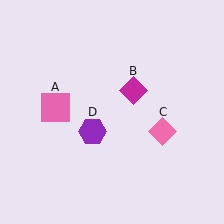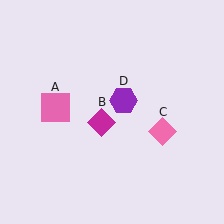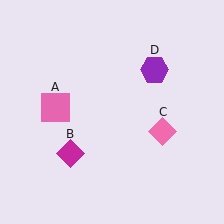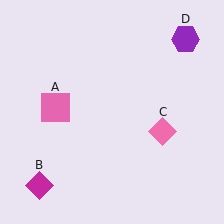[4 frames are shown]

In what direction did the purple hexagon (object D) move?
The purple hexagon (object D) moved up and to the right.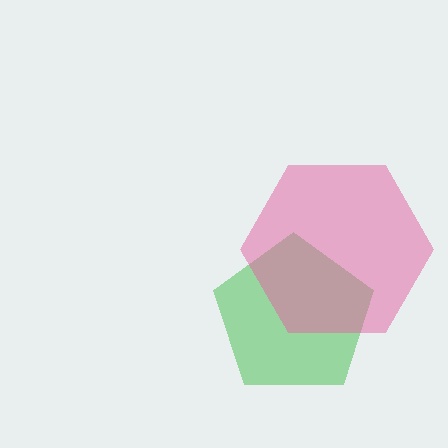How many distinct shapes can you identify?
There are 2 distinct shapes: a green pentagon, a pink hexagon.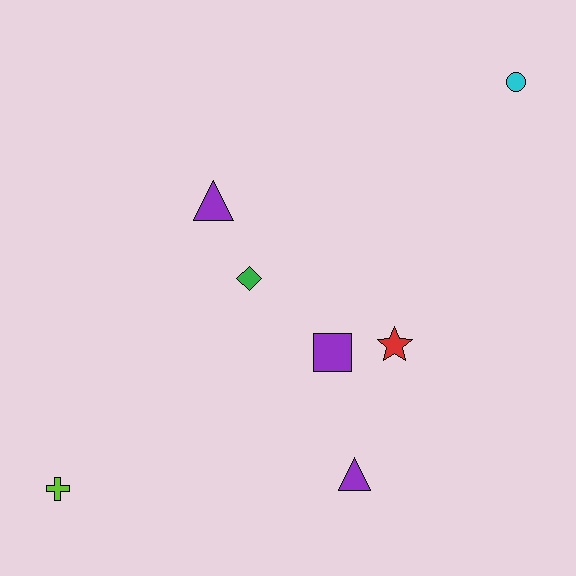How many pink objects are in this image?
There are no pink objects.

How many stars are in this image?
There is 1 star.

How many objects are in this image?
There are 7 objects.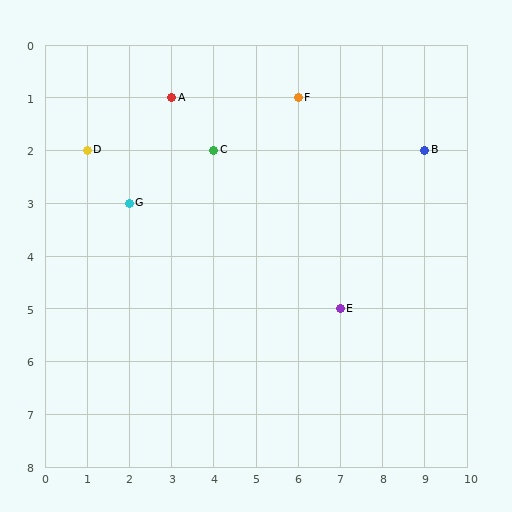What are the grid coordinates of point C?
Point C is at grid coordinates (4, 2).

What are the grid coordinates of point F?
Point F is at grid coordinates (6, 1).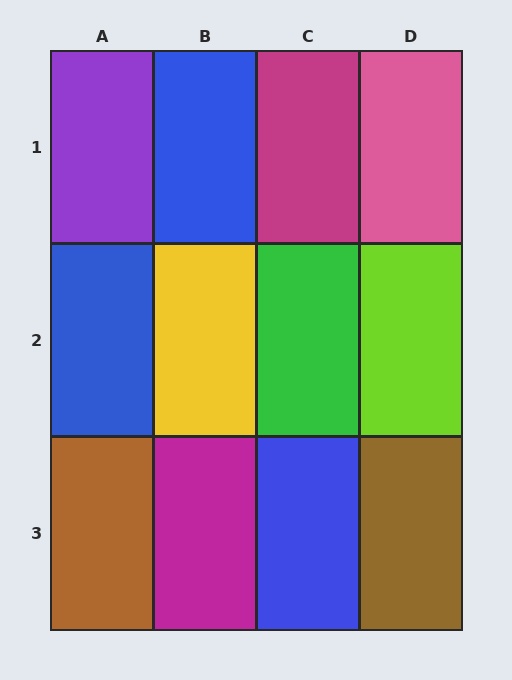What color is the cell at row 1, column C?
Magenta.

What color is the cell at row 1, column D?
Pink.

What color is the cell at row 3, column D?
Brown.